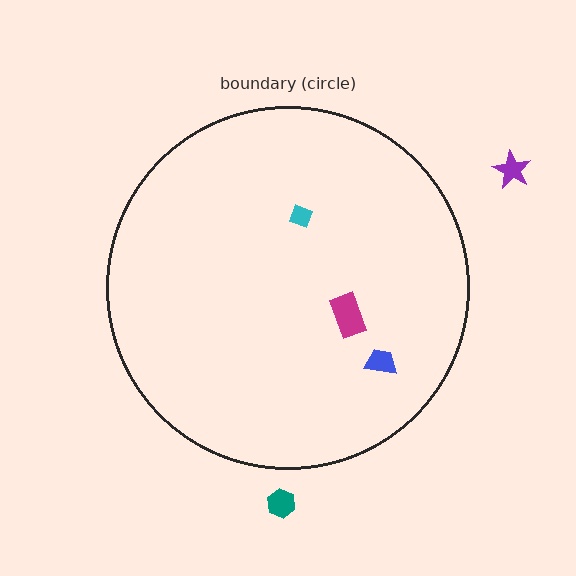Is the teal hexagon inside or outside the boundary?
Outside.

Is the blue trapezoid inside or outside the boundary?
Inside.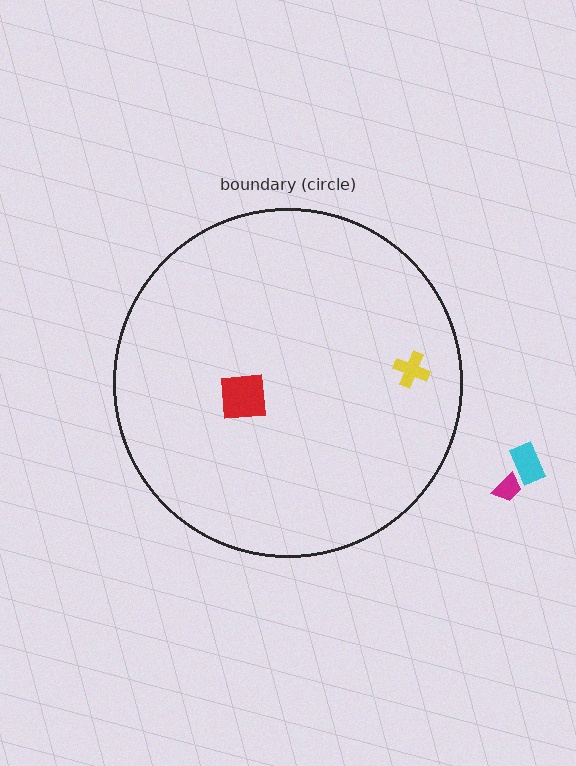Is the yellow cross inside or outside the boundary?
Inside.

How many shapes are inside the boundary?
2 inside, 2 outside.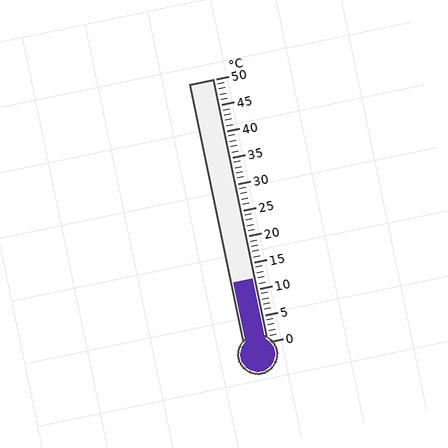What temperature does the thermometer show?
The thermometer shows approximately 12°C.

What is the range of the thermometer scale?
The thermometer scale ranges from 0°C to 50°C.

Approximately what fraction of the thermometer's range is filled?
The thermometer is filled to approximately 25% of its range.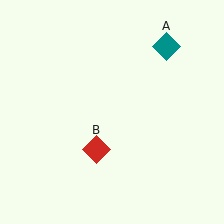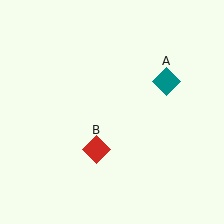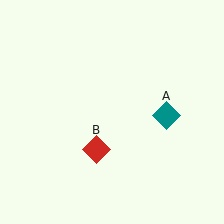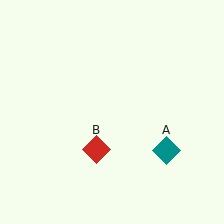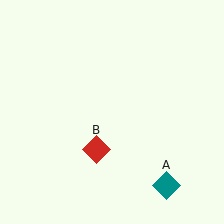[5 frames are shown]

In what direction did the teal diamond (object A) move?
The teal diamond (object A) moved down.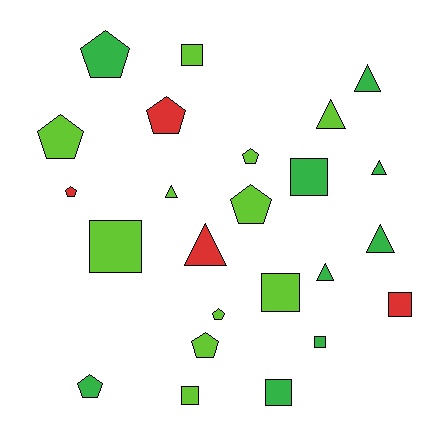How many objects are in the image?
There are 24 objects.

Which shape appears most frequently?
Pentagon, with 9 objects.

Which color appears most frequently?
Lime, with 11 objects.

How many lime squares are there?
There are 4 lime squares.